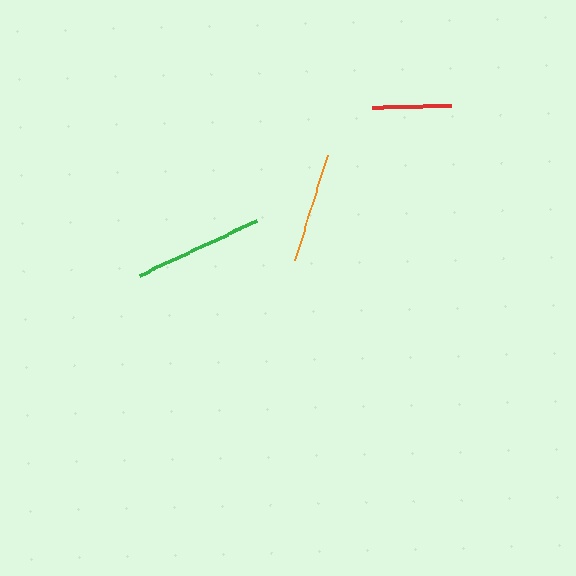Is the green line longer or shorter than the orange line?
The green line is longer than the orange line.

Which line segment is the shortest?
The red line is the shortest at approximately 79 pixels.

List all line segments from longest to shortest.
From longest to shortest: green, orange, red.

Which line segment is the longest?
The green line is the longest at approximately 130 pixels.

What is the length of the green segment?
The green segment is approximately 130 pixels long.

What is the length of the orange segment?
The orange segment is approximately 109 pixels long.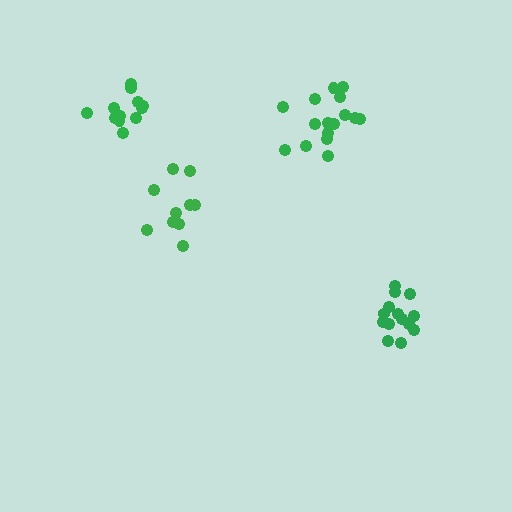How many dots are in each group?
Group 1: 12 dots, Group 2: 10 dots, Group 3: 16 dots, Group 4: 14 dots (52 total).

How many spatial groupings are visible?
There are 4 spatial groupings.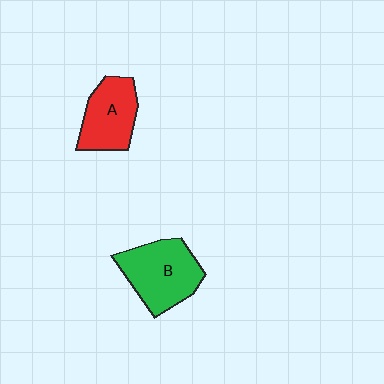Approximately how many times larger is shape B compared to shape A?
Approximately 1.2 times.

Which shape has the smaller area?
Shape A (red).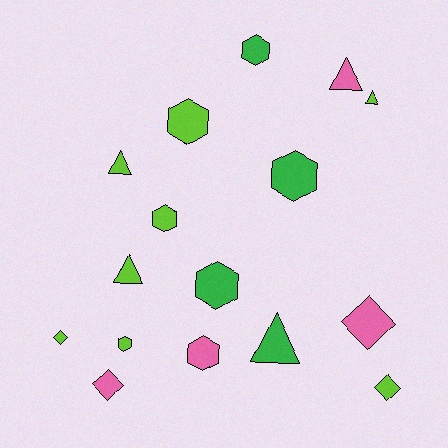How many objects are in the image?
There are 16 objects.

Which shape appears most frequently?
Hexagon, with 7 objects.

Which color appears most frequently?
Lime, with 8 objects.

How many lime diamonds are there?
There are 2 lime diamonds.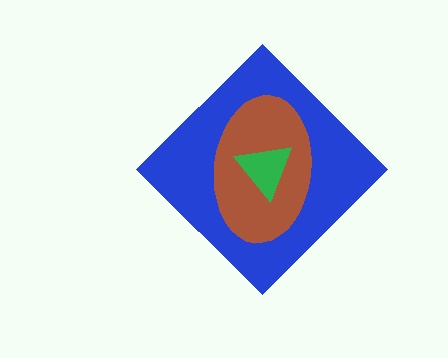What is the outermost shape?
The blue diamond.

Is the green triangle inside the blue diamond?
Yes.